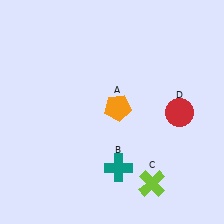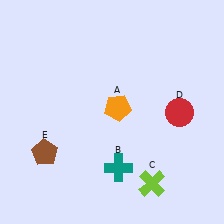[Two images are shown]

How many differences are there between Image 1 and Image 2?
There is 1 difference between the two images.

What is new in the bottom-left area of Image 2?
A brown pentagon (E) was added in the bottom-left area of Image 2.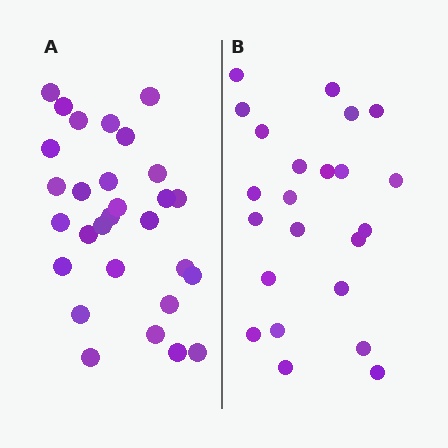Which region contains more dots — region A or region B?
Region A (the left region) has more dots.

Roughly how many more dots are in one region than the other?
Region A has about 6 more dots than region B.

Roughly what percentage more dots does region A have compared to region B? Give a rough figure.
About 25% more.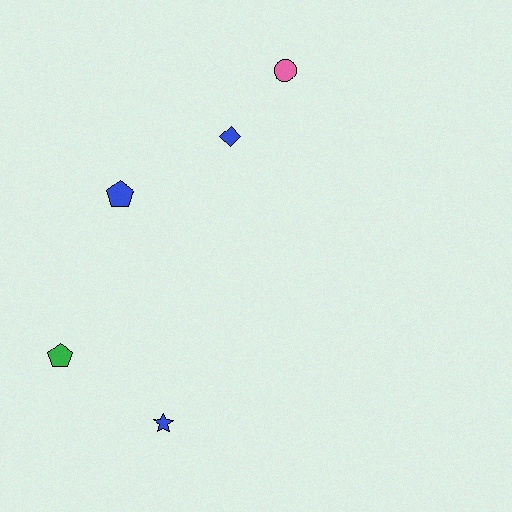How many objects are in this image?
There are 5 objects.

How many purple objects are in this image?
There are no purple objects.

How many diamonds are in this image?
There is 1 diamond.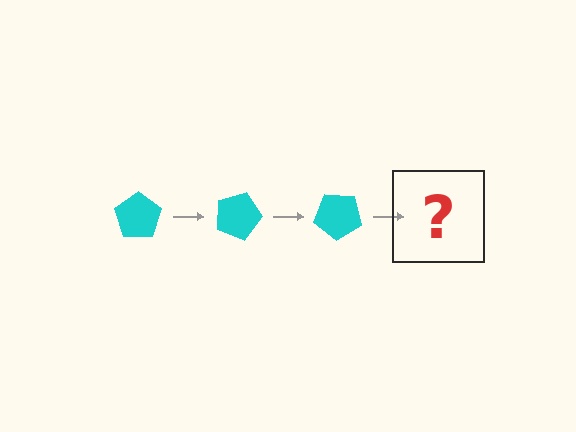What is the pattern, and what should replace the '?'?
The pattern is that the pentagon rotates 20 degrees each step. The '?' should be a cyan pentagon rotated 60 degrees.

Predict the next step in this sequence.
The next step is a cyan pentagon rotated 60 degrees.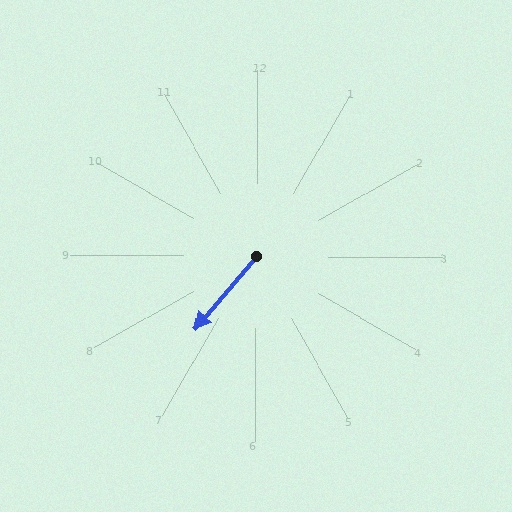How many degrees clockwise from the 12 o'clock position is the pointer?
Approximately 220 degrees.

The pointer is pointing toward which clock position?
Roughly 7 o'clock.